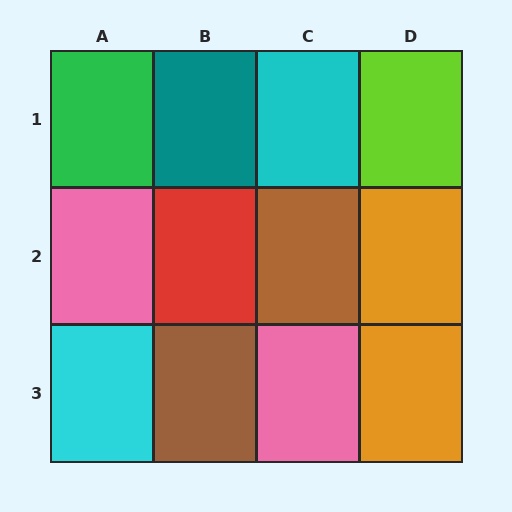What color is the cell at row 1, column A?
Green.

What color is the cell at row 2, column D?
Orange.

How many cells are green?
1 cell is green.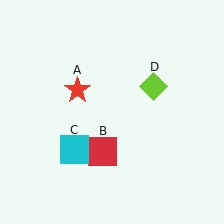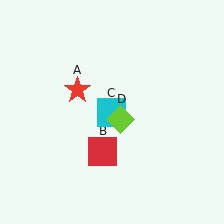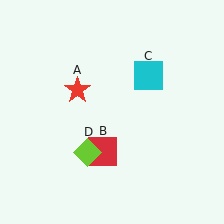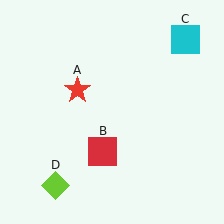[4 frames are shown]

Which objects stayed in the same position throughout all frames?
Red star (object A) and red square (object B) remained stationary.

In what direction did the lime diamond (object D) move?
The lime diamond (object D) moved down and to the left.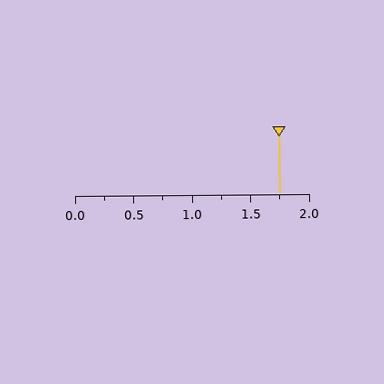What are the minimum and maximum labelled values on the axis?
The axis runs from 0.0 to 2.0.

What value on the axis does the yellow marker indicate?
The marker indicates approximately 1.75.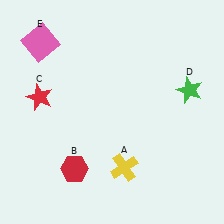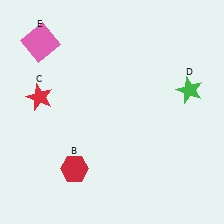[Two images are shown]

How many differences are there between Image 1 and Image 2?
There is 1 difference between the two images.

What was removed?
The yellow cross (A) was removed in Image 2.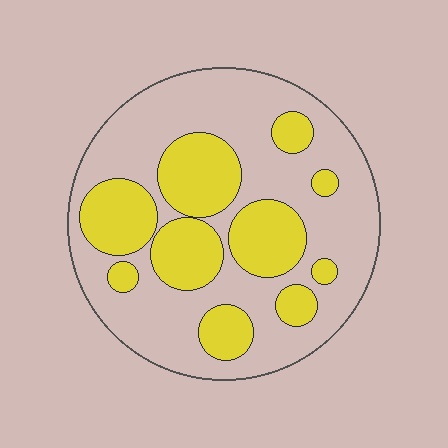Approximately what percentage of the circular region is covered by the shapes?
Approximately 35%.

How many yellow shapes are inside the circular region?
10.